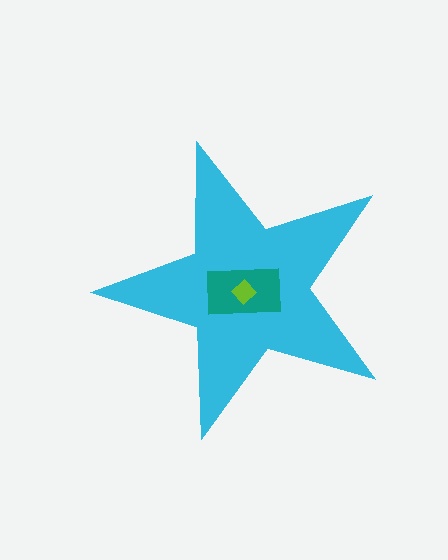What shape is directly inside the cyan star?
The teal rectangle.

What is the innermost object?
The lime diamond.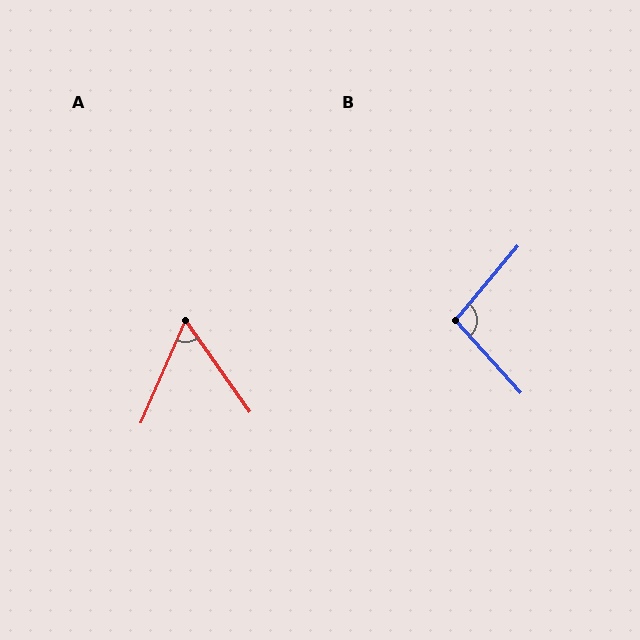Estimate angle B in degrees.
Approximately 98 degrees.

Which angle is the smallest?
A, at approximately 59 degrees.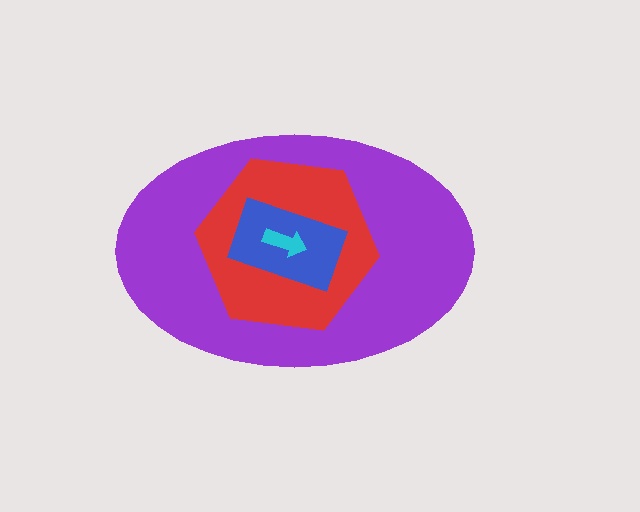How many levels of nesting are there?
4.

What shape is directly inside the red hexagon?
The blue rectangle.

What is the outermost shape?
The purple ellipse.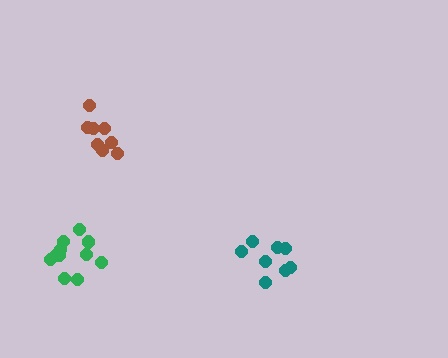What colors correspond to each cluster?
The clusters are colored: green, brown, teal.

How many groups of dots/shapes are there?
There are 3 groups.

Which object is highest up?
The brown cluster is topmost.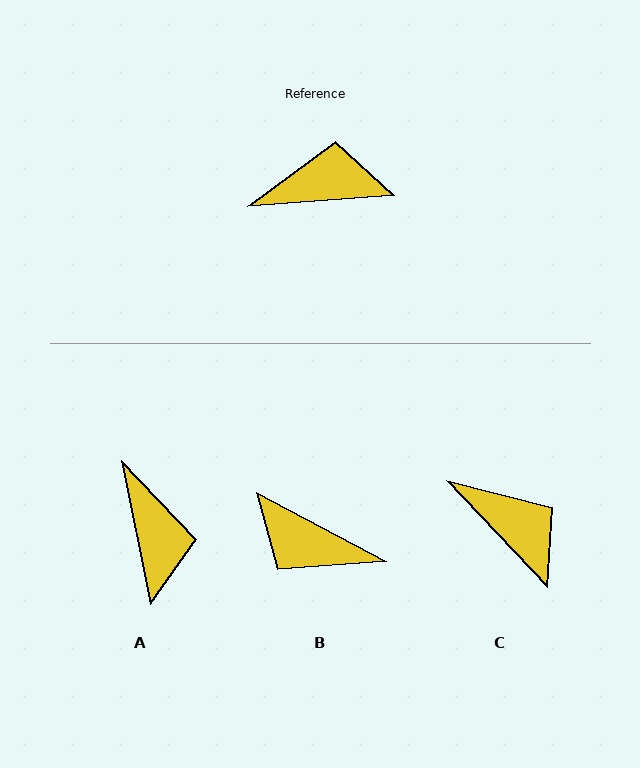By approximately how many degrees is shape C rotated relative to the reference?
Approximately 51 degrees clockwise.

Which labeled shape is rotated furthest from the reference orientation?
B, about 148 degrees away.